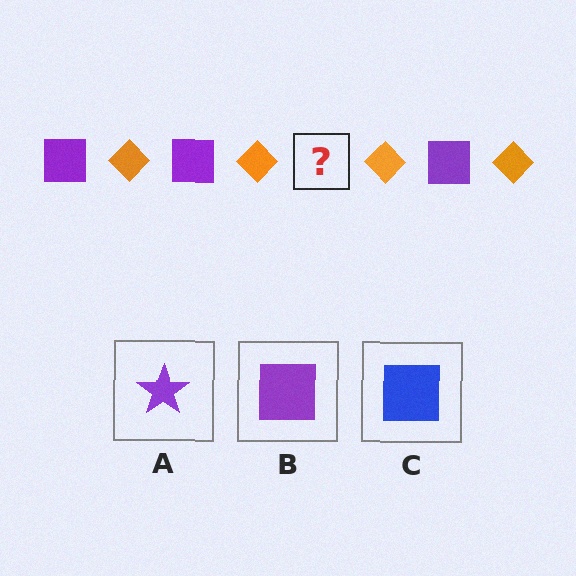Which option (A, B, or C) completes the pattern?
B.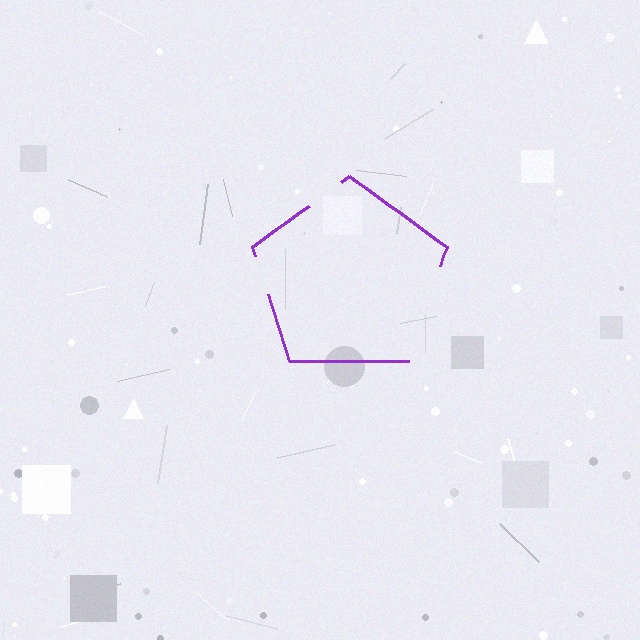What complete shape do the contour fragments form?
The contour fragments form a pentagon.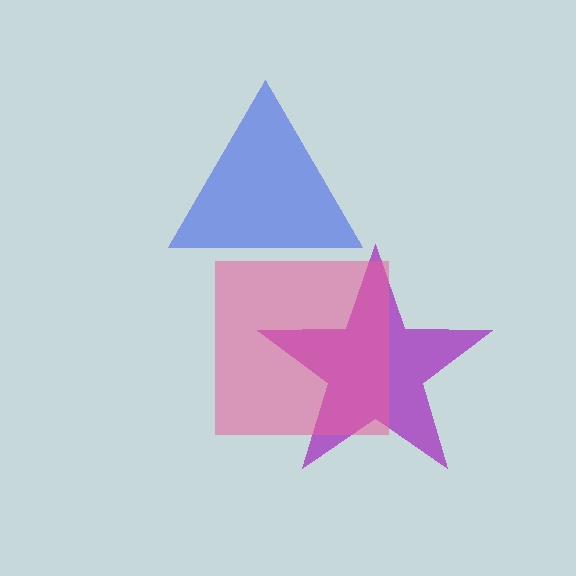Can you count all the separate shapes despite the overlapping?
Yes, there are 3 separate shapes.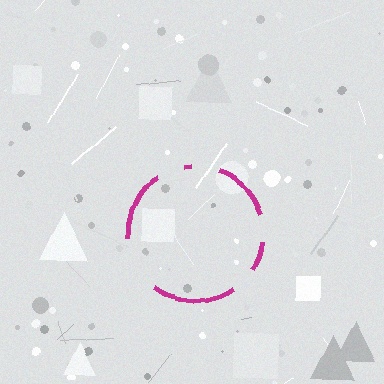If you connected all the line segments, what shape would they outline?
They would outline a circle.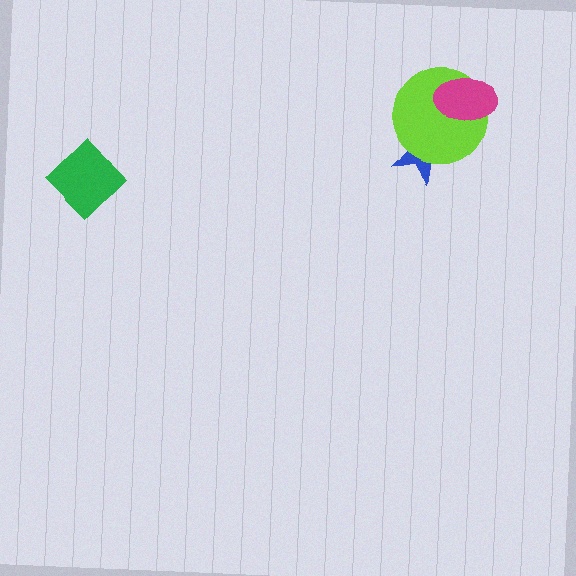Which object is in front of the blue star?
The lime circle is in front of the blue star.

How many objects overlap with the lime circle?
2 objects overlap with the lime circle.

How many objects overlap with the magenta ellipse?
1 object overlaps with the magenta ellipse.